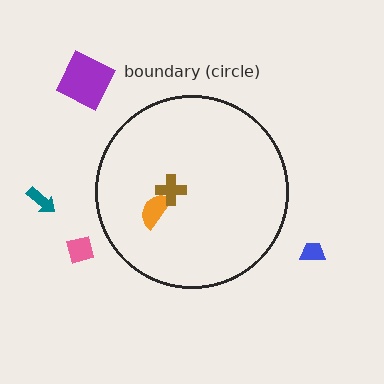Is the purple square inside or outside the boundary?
Outside.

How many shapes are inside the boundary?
2 inside, 4 outside.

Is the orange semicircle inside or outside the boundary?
Inside.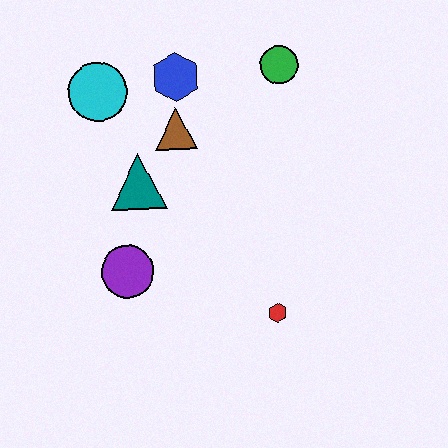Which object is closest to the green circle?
The blue hexagon is closest to the green circle.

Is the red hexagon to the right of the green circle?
No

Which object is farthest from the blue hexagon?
The red hexagon is farthest from the blue hexagon.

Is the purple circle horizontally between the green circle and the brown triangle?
No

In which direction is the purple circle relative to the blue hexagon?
The purple circle is below the blue hexagon.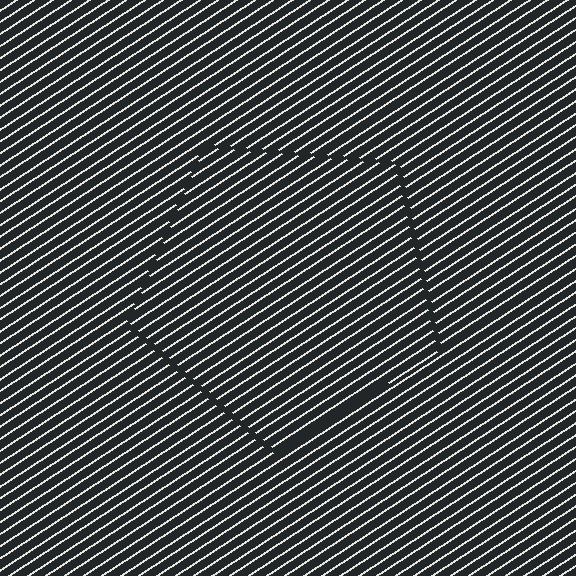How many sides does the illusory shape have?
5 sides — the line-ends trace a pentagon.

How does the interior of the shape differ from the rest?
The interior of the shape contains the same grating, shifted by half a period — the contour is defined by the phase discontinuity where line-ends from the inner and outer gratings abut.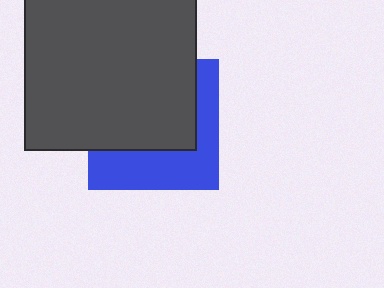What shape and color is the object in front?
The object in front is a dark gray square.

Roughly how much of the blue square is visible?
A small part of it is visible (roughly 41%).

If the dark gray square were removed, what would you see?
You would see the complete blue square.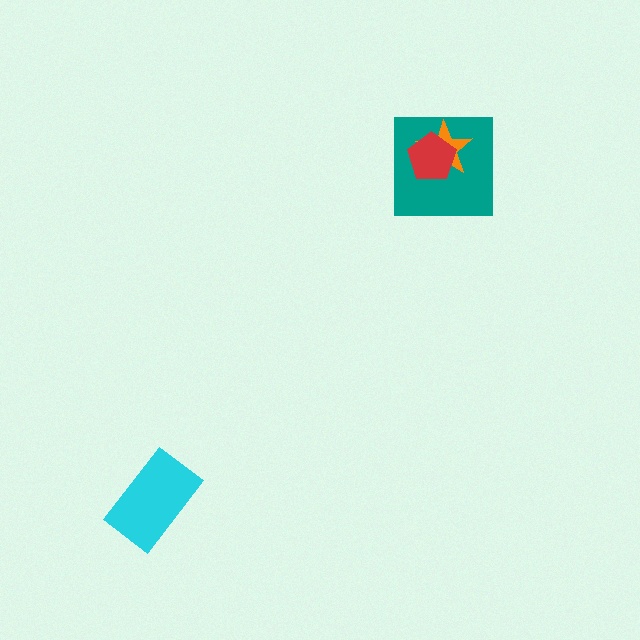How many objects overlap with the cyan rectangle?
0 objects overlap with the cyan rectangle.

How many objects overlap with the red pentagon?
2 objects overlap with the red pentagon.